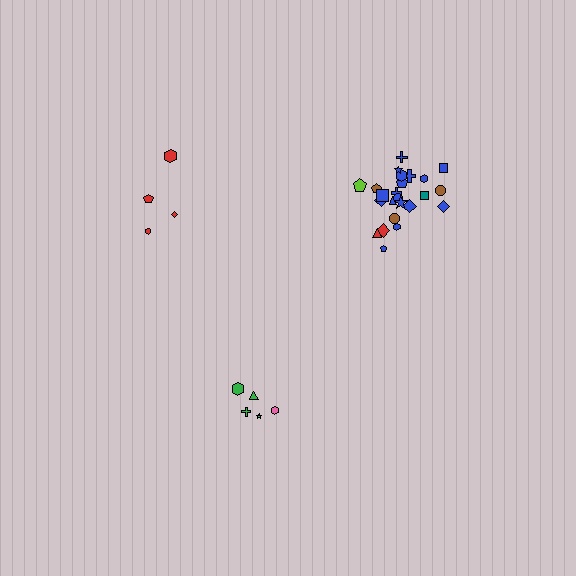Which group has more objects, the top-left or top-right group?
The top-right group.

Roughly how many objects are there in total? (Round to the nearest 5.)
Roughly 35 objects in total.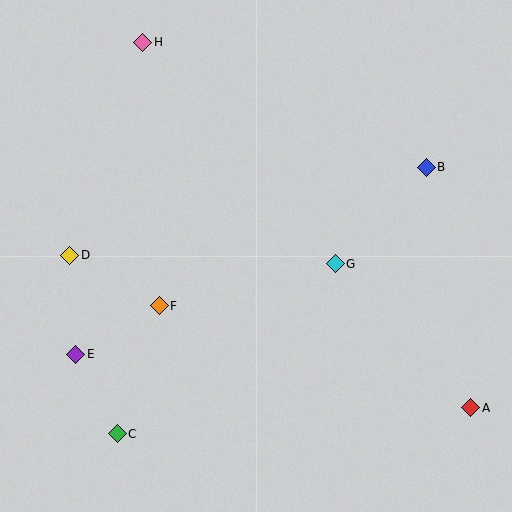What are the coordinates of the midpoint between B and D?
The midpoint between B and D is at (248, 211).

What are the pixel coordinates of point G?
Point G is at (335, 264).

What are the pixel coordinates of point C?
Point C is at (117, 434).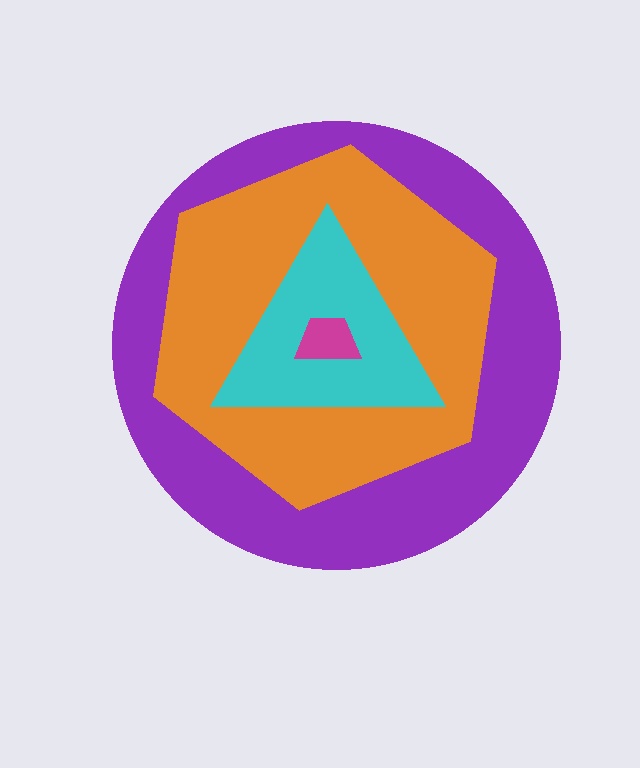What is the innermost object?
The magenta trapezoid.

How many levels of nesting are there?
4.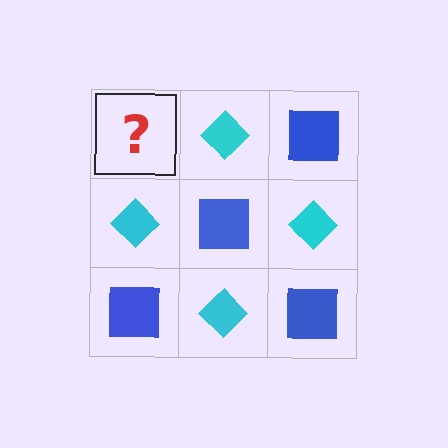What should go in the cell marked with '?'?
The missing cell should contain a blue square.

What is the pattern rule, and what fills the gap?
The rule is that it alternates blue square and cyan diamond in a checkerboard pattern. The gap should be filled with a blue square.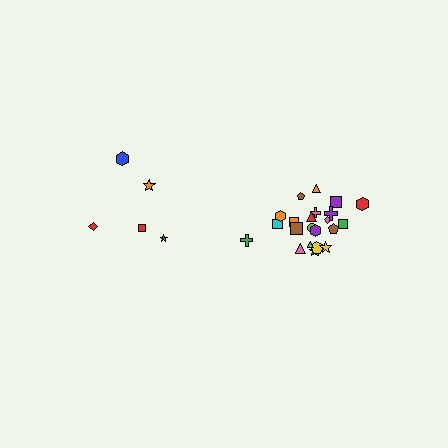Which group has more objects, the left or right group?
The right group.